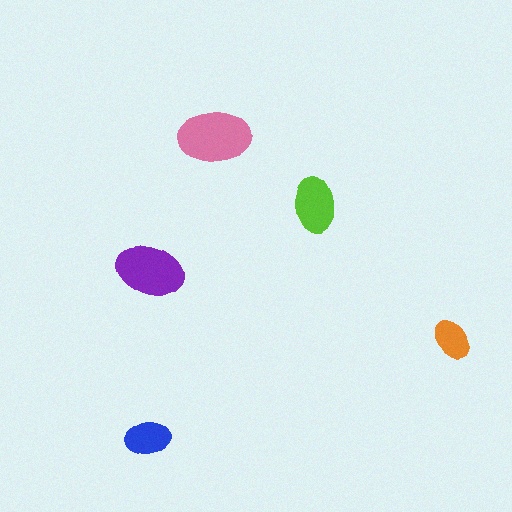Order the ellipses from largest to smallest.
the pink one, the purple one, the lime one, the blue one, the orange one.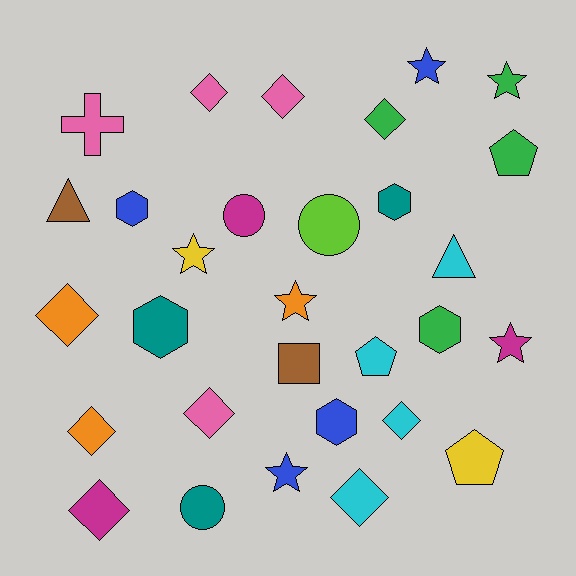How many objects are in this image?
There are 30 objects.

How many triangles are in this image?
There are 2 triangles.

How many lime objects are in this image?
There is 1 lime object.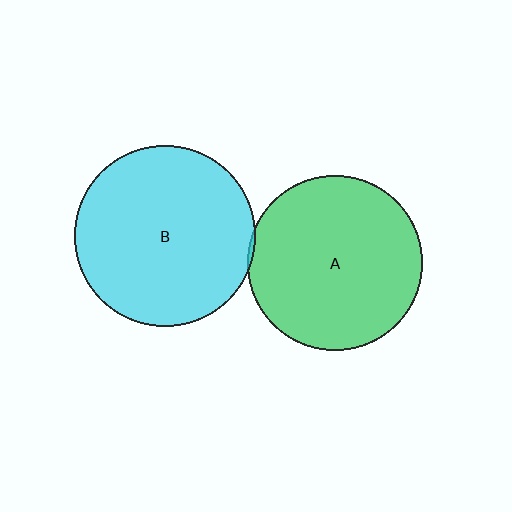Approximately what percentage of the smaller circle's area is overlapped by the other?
Approximately 5%.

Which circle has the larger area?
Circle B (cyan).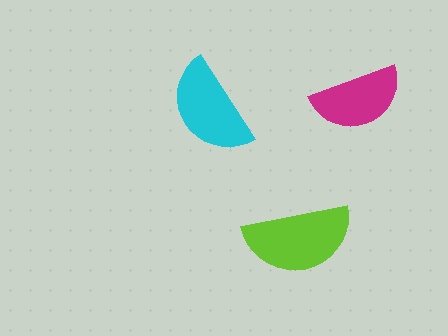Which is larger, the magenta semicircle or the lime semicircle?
The lime one.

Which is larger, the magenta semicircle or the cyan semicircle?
The cyan one.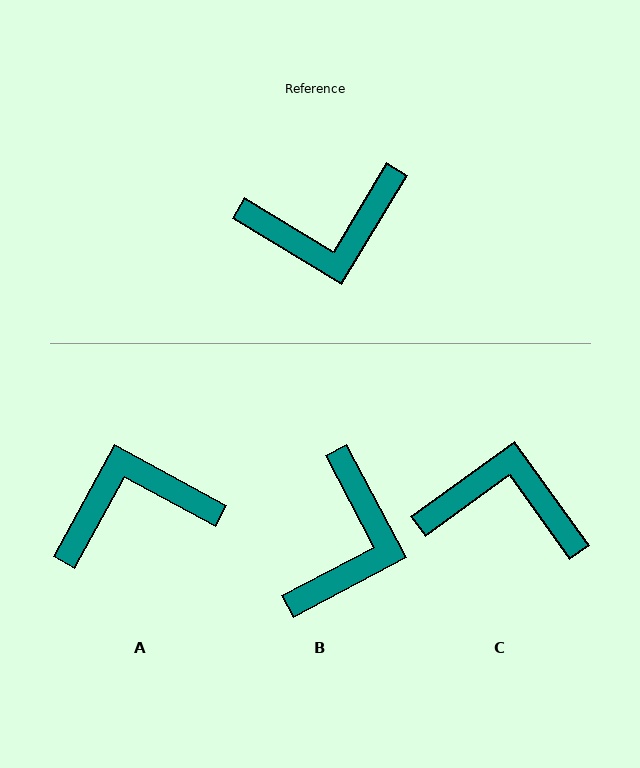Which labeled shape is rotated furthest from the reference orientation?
A, about 177 degrees away.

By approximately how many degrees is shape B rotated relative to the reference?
Approximately 59 degrees counter-clockwise.